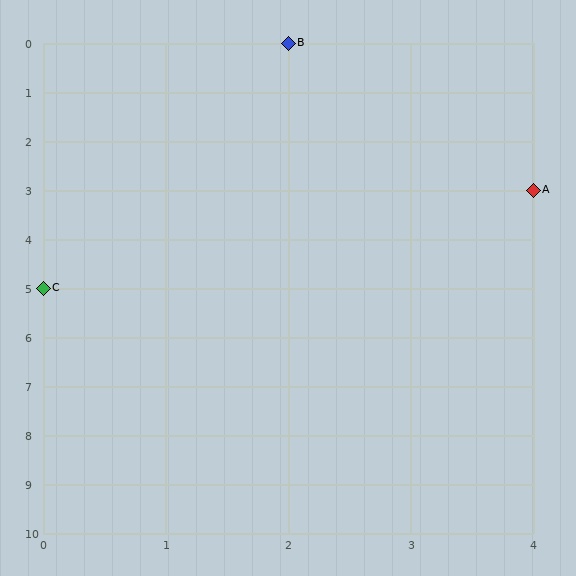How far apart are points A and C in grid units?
Points A and C are 4 columns and 2 rows apart (about 4.5 grid units diagonally).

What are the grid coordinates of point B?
Point B is at grid coordinates (2, 0).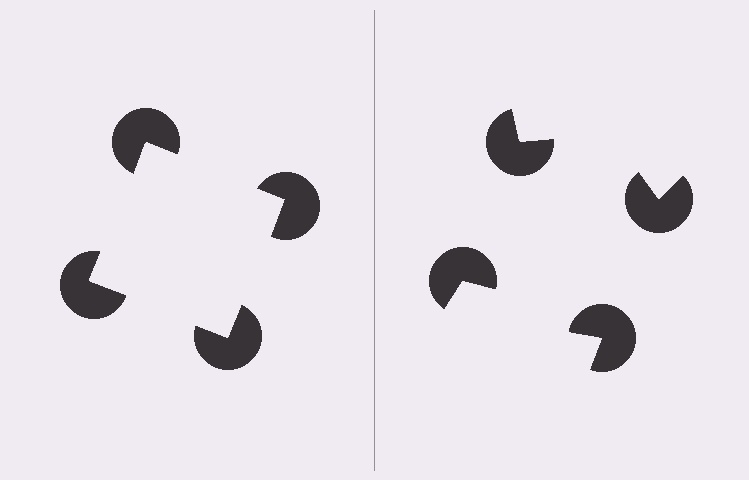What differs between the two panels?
The pac-man discs are positioned identically on both sides; only the wedge orientations differ. On the left they align to a square; on the right they are misaligned.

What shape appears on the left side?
An illusory square.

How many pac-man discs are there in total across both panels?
8 — 4 on each side.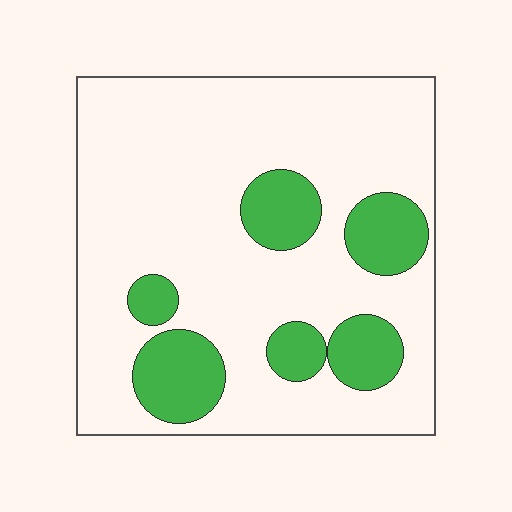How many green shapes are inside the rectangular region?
6.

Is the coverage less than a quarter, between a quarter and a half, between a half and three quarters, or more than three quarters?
Less than a quarter.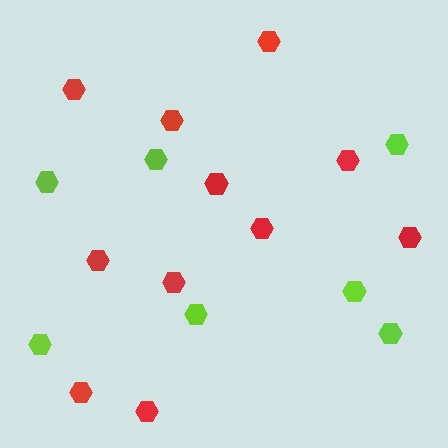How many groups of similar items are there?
There are 2 groups: one group of red hexagons (11) and one group of lime hexagons (7).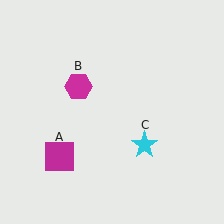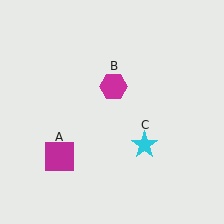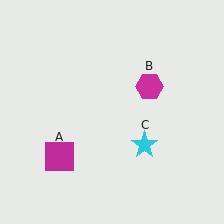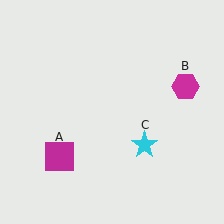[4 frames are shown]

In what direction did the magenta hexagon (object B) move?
The magenta hexagon (object B) moved right.